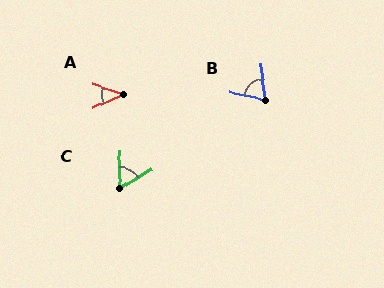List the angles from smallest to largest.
A (44°), C (58°), B (70°).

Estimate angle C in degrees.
Approximately 58 degrees.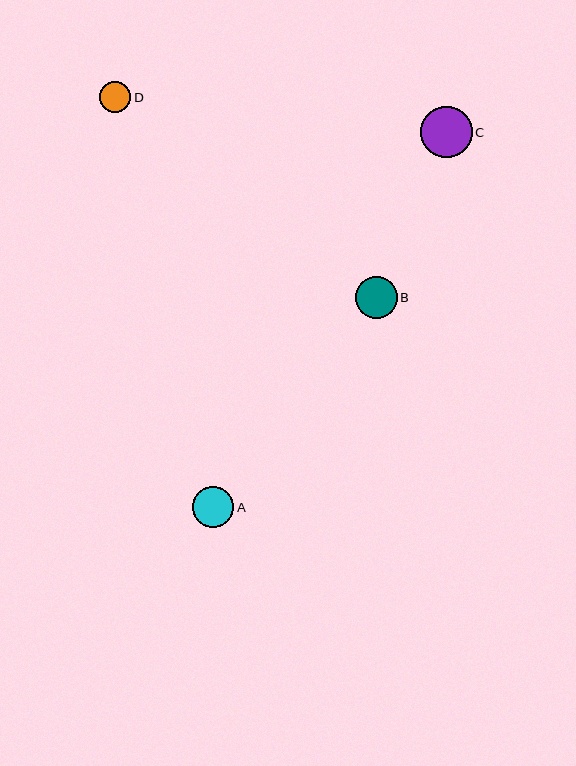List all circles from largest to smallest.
From largest to smallest: C, B, A, D.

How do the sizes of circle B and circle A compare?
Circle B and circle A are approximately the same size.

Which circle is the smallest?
Circle D is the smallest with a size of approximately 31 pixels.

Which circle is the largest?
Circle C is the largest with a size of approximately 51 pixels.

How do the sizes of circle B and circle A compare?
Circle B and circle A are approximately the same size.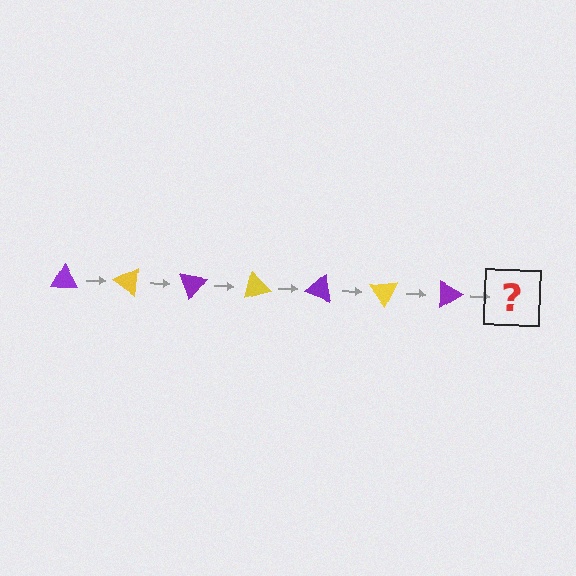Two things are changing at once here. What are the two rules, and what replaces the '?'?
The two rules are that it rotates 35 degrees each step and the color cycles through purple and yellow. The '?' should be a yellow triangle, rotated 245 degrees from the start.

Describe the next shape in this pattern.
It should be a yellow triangle, rotated 245 degrees from the start.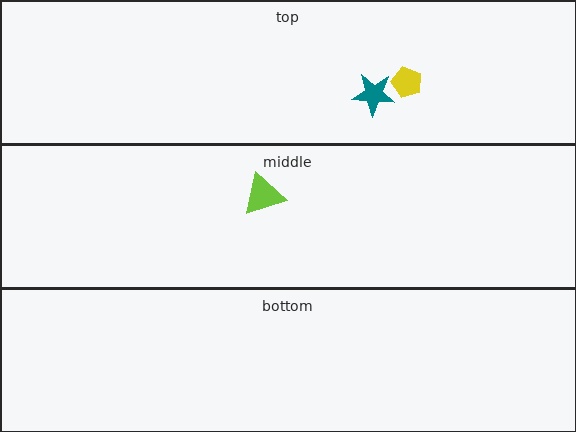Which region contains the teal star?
The top region.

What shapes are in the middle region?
The lime triangle.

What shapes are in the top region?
The yellow pentagon, the teal star.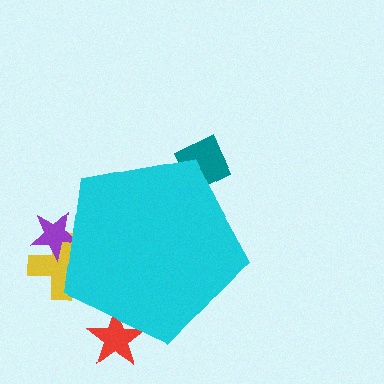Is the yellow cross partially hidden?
Yes, the yellow cross is partially hidden behind the cyan pentagon.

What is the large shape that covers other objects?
A cyan pentagon.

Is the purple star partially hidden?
Yes, the purple star is partially hidden behind the cyan pentagon.